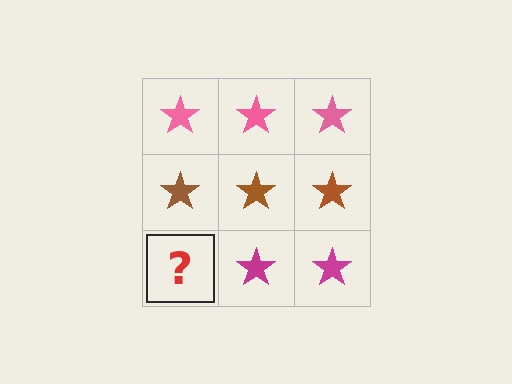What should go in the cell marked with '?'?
The missing cell should contain a magenta star.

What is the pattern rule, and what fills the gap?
The rule is that each row has a consistent color. The gap should be filled with a magenta star.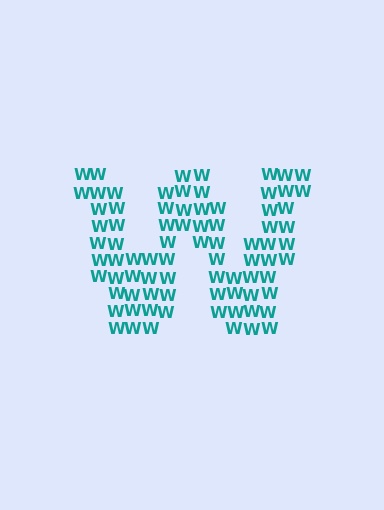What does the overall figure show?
The overall figure shows the letter W.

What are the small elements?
The small elements are letter W's.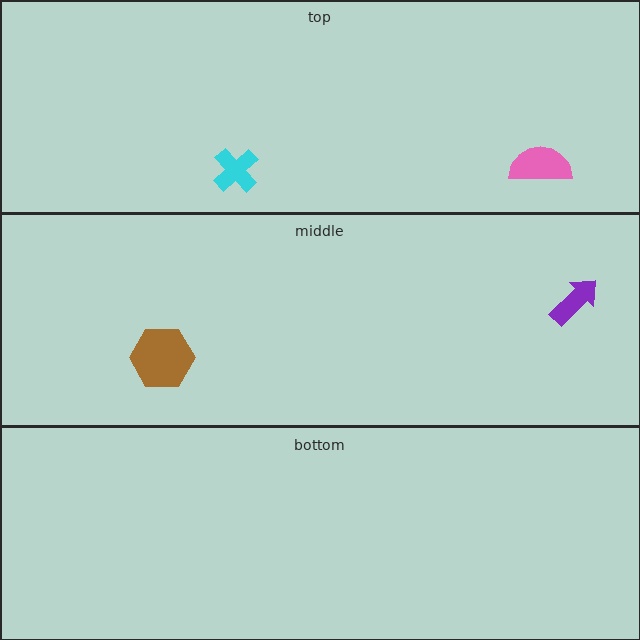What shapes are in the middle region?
The brown hexagon, the purple arrow.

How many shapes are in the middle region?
2.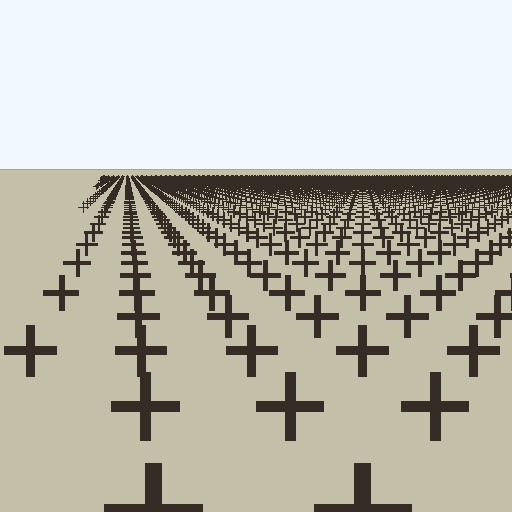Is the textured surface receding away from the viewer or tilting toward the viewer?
The surface is receding away from the viewer. Texture elements get smaller and denser toward the top.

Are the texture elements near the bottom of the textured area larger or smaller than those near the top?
Larger. Near the bottom, elements are closer to the viewer and appear at a bigger on-screen size.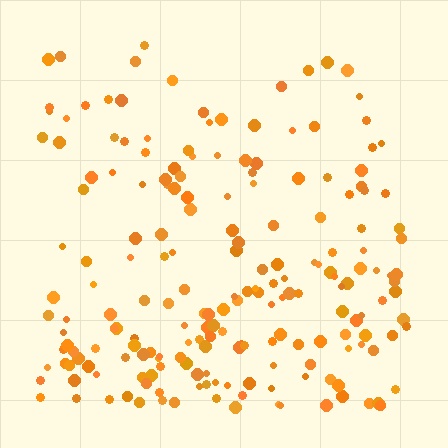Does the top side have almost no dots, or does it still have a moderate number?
Still a moderate number, just noticeably fewer than the bottom.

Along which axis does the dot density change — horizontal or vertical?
Vertical.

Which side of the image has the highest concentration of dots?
The bottom.